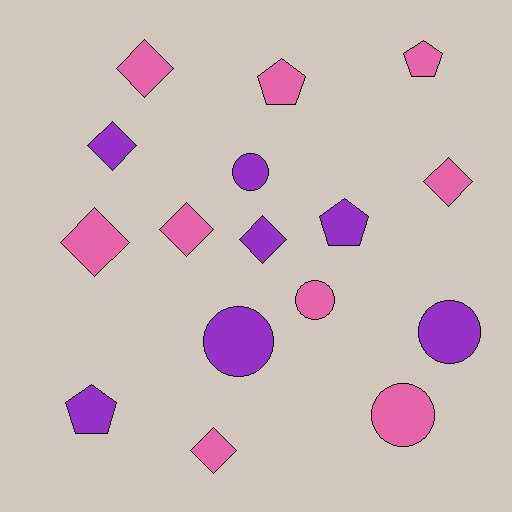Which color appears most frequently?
Pink, with 9 objects.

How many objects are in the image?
There are 16 objects.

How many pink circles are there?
There are 2 pink circles.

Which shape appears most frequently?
Diamond, with 7 objects.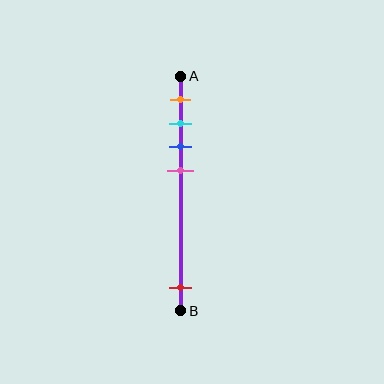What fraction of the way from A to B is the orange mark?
The orange mark is approximately 10% (0.1) of the way from A to B.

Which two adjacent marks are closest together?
The cyan and blue marks are the closest adjacent pair.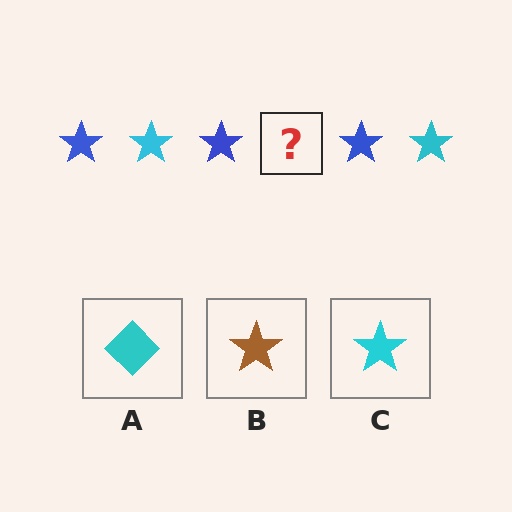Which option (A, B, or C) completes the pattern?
C.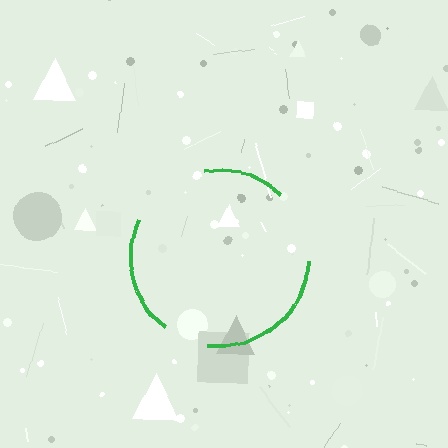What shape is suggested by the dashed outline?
The dashed outline suggests a circle.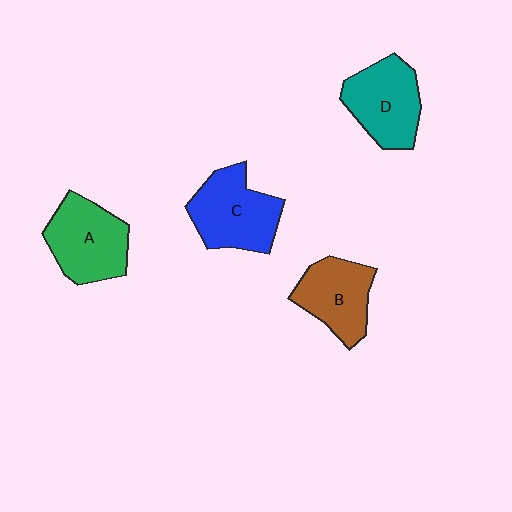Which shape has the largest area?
Shape C (blue).